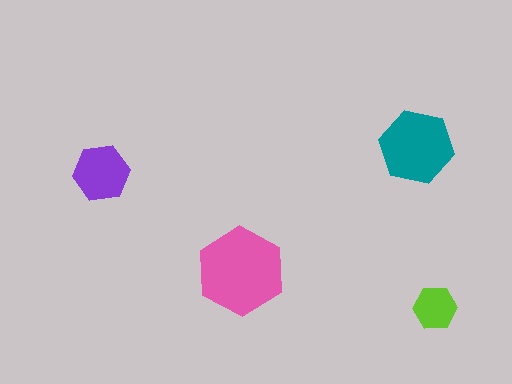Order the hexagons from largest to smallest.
the pink one, the teal one, the purple one, the lime one.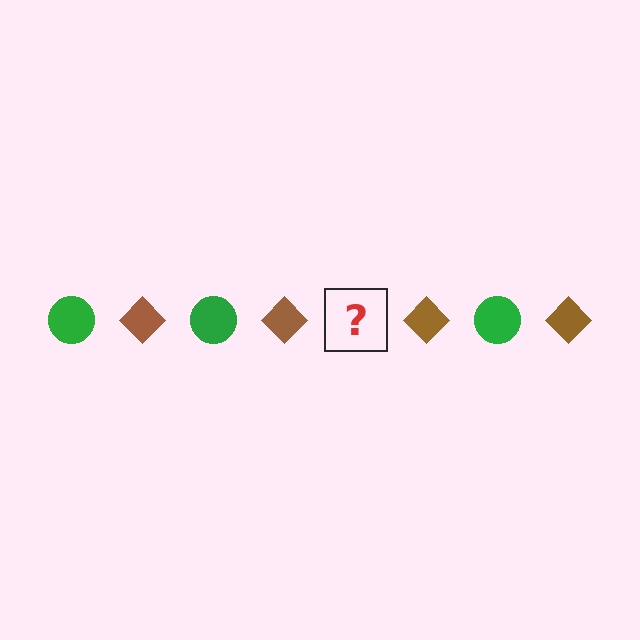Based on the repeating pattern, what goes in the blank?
The blank should be a green circle.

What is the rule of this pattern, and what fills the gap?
The rule is that the pattern alternates between green circle and brown diamond. The gap should be filled with a green circle.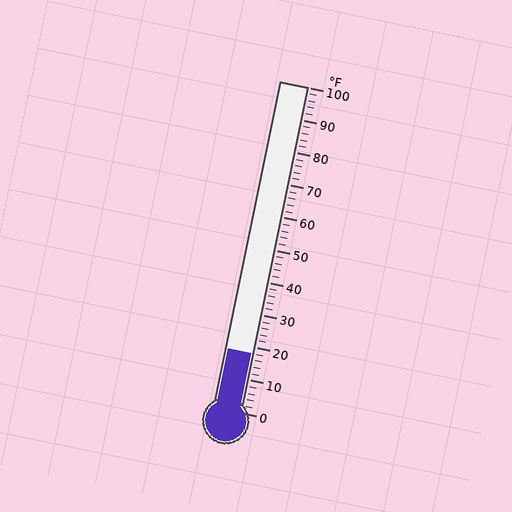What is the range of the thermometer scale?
The thermometer scale ranges from 0°F to 100°F.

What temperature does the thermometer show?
The thermometer shows approximately 18°F.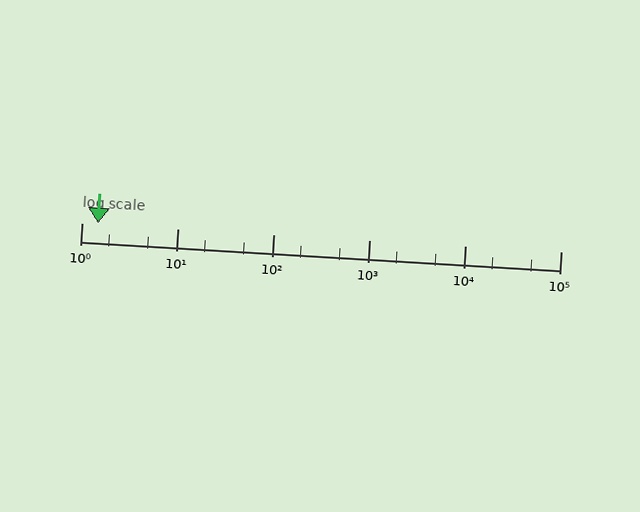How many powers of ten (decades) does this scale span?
The scale spans 5 decades, from 1 to 100000.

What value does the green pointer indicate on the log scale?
The pointer indicates approximately 1.5.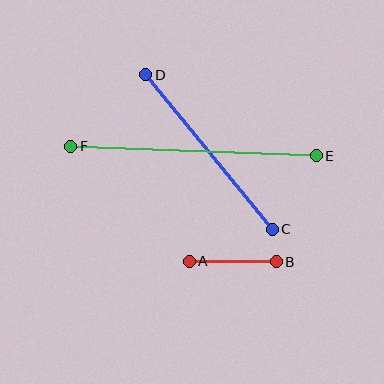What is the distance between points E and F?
The distance is approximately 246 pixels.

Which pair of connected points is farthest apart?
Points E and F are farthest apart.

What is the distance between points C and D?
The distance is approximately 199 pixels.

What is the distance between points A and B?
The distance is approximately 87 pixels.